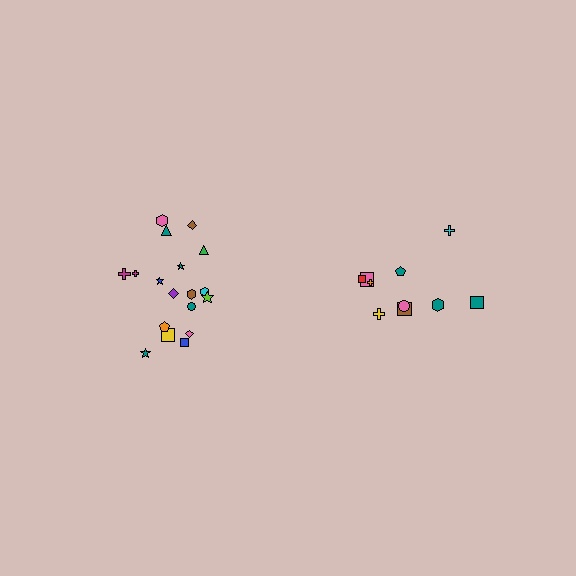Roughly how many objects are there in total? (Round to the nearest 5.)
Roughly 30 objects in total.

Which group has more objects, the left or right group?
The left group.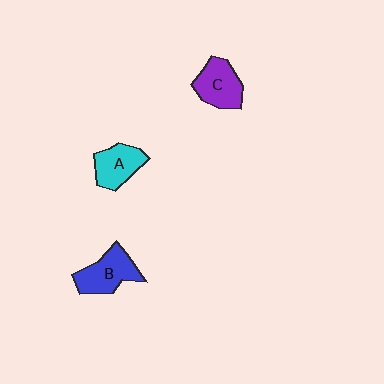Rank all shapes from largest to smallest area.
From largest to smallest: B (blue), C (purple), A (cyan).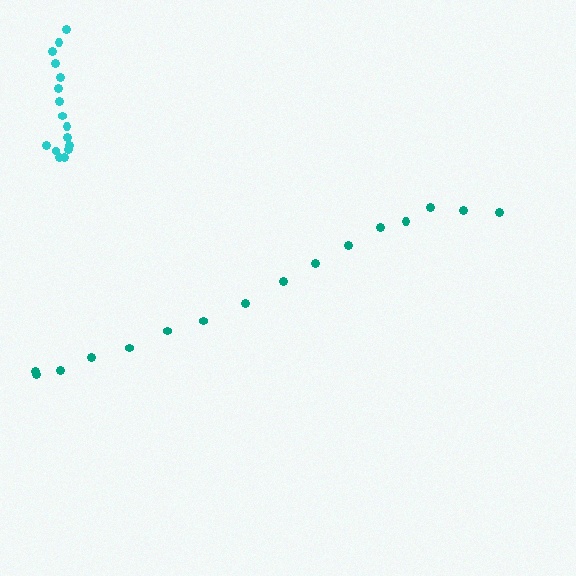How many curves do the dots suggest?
There are 2 distinct paths.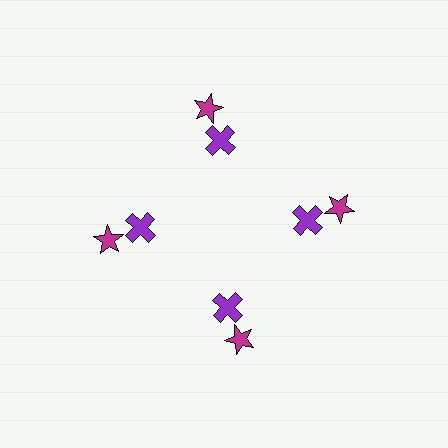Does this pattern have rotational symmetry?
Yes, this pattern has 4-fold rotational symmetry. It looks the same after rotating 90 degrees around the center.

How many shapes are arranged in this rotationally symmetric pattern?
There are 8 shapes, arranged in 4 groups of 2.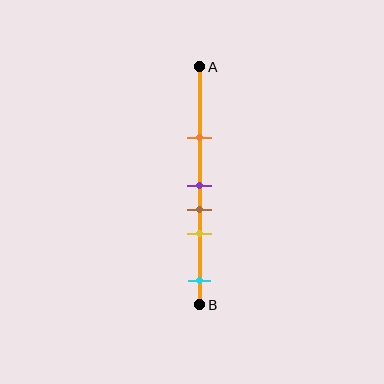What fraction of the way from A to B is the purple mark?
The purple mark is approximately 50% (0.5) of the way from A to B.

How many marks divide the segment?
There are 5 marks dividing the segment.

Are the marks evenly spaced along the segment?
No, the marks are not evenly spaced.